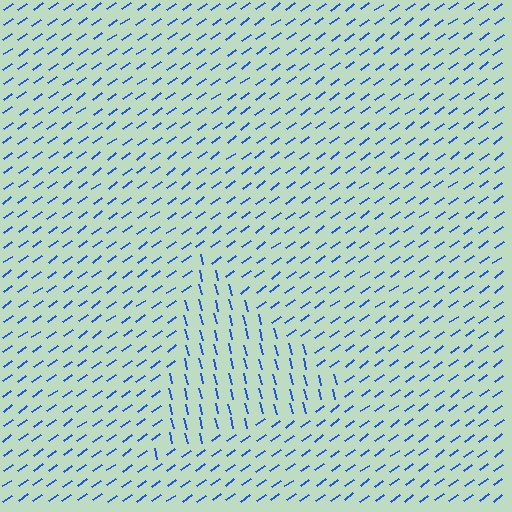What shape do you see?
I see a triangle.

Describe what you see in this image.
The image is filled with small blue line segments. A triangle region in the image has lines oriented differently from the surrounding lines, creating a visible texture boundary.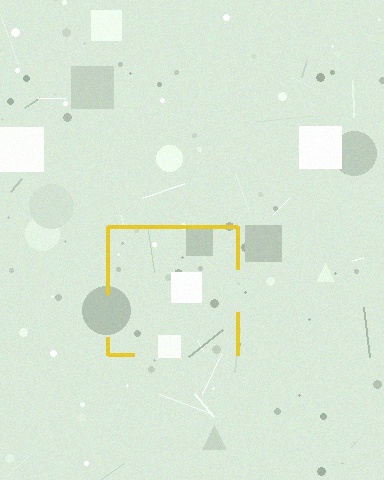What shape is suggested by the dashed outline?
The dashed outline suggests a square.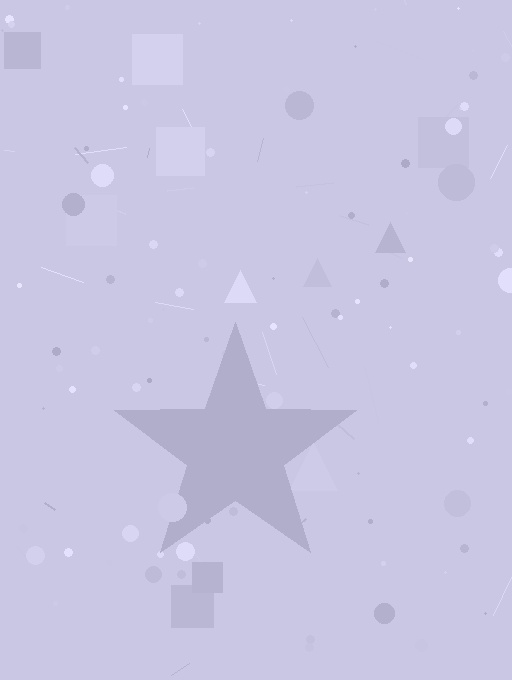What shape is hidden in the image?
A star is hidden in the image.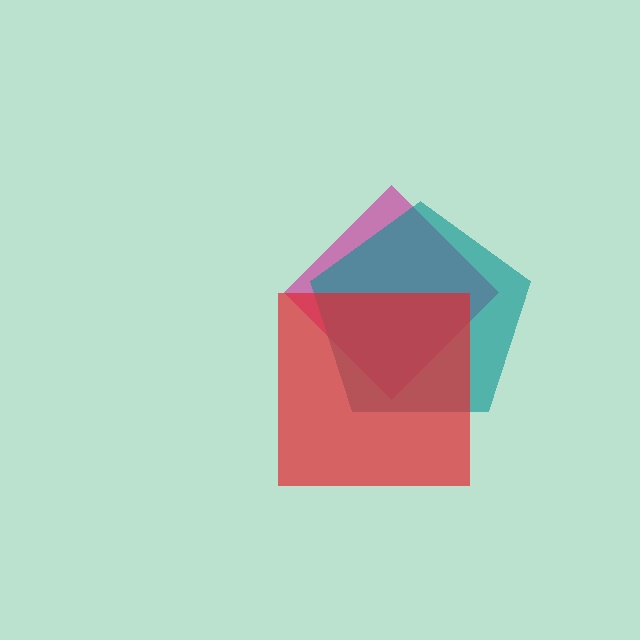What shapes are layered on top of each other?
The layered shapes are: a magenta diamond, a teal pentagon, a red square.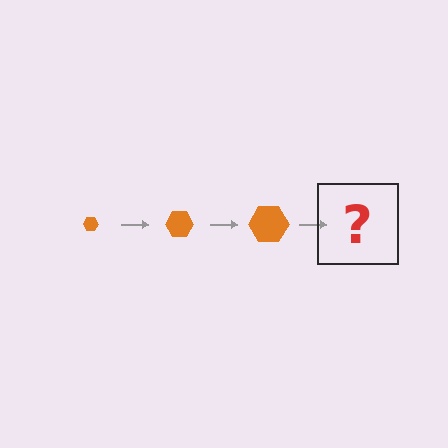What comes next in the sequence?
The next element should be an orange hexagon, larger than the previous one.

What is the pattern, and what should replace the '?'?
The pattern is that the hexagon gets progressively larger each step. The '?' should be an orange hexagon, larger than the previous one.